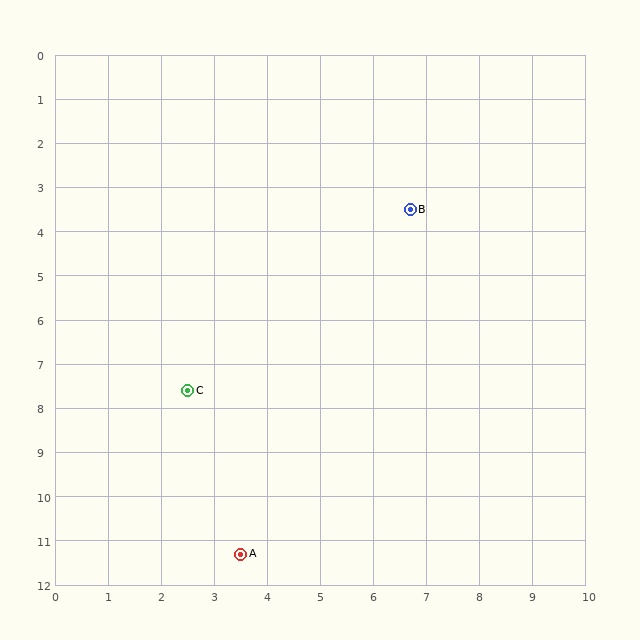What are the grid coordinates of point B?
Point B is at approximately (6.7, 3.5).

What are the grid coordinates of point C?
Point C is at approximately (2.5, 7.6).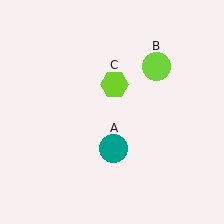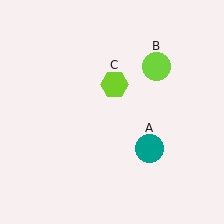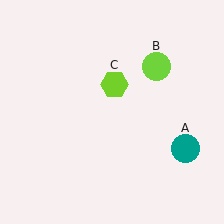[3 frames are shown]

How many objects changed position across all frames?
1 object changed position: teal circle (object A).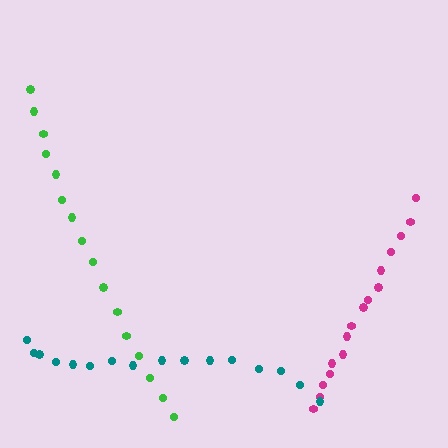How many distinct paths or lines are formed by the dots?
There are 3 distinct paths.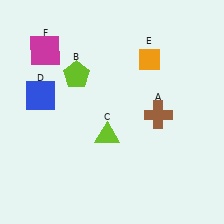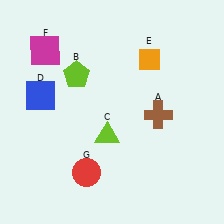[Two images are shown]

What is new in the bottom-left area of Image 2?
A red circle (G) was added in the bottom-left area of Image 2.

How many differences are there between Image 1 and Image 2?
There is 1 difference between the two images.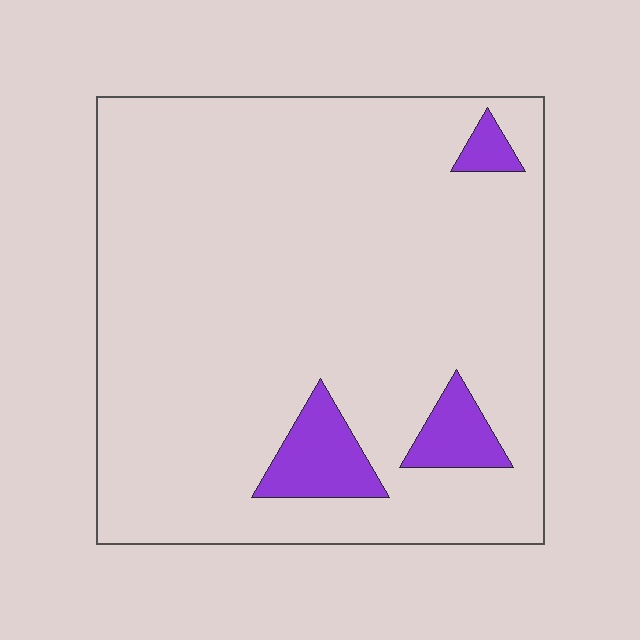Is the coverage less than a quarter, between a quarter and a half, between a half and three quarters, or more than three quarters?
Less than a quarter.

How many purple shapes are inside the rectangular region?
3.